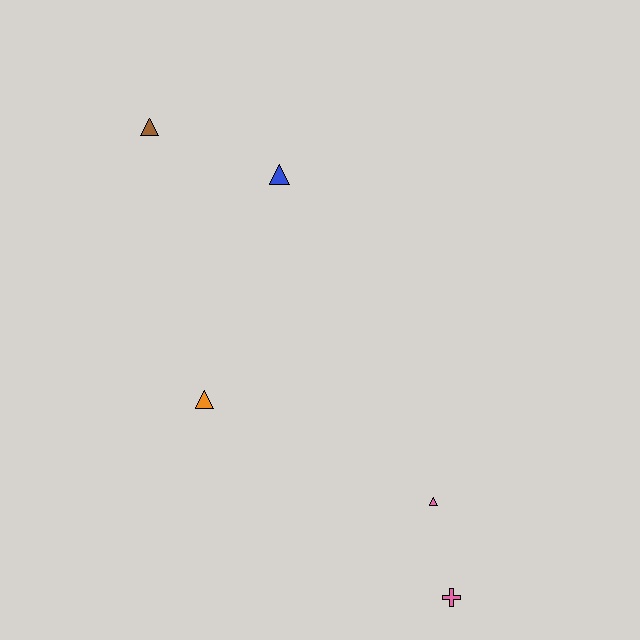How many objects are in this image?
There are 5 objects.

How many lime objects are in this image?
There are no lime objects.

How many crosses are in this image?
There is 1 cross.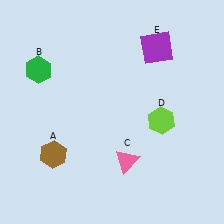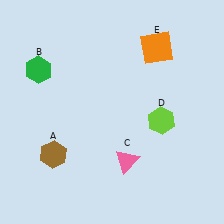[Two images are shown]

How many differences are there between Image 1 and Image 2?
There is 1 difference between the two images.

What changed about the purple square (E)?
In Image 1, E is purple. In Image 2, it changed to orange.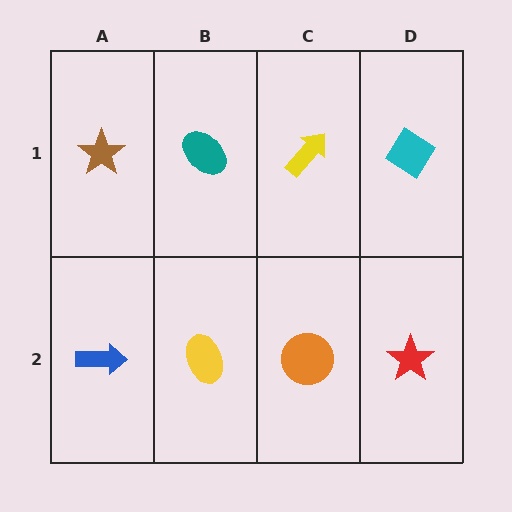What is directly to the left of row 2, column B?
A blue arrow.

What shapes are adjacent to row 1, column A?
A blue arrow (row 2, column A), a teal ellipse (row 1, column B).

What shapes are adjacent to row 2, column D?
A cyan diamond (row 1, column D), an orange circle (row 2, column C).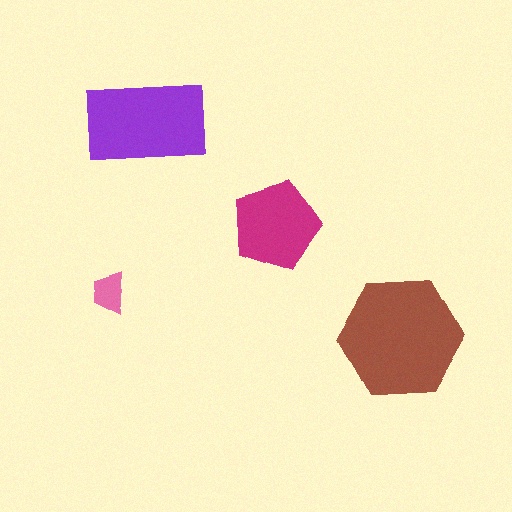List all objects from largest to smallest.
The brown hexagon, the purple rectangle, the magenta pentagon, the pink trapezoid.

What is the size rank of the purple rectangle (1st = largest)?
2nd.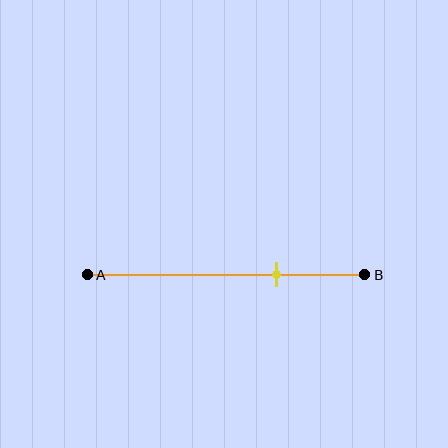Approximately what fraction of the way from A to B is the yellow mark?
The yellow mark is approximately 70% of the way from A to B.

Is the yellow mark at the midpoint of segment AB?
No, the mark is at about 70% from A, not at the 50% midpoint.